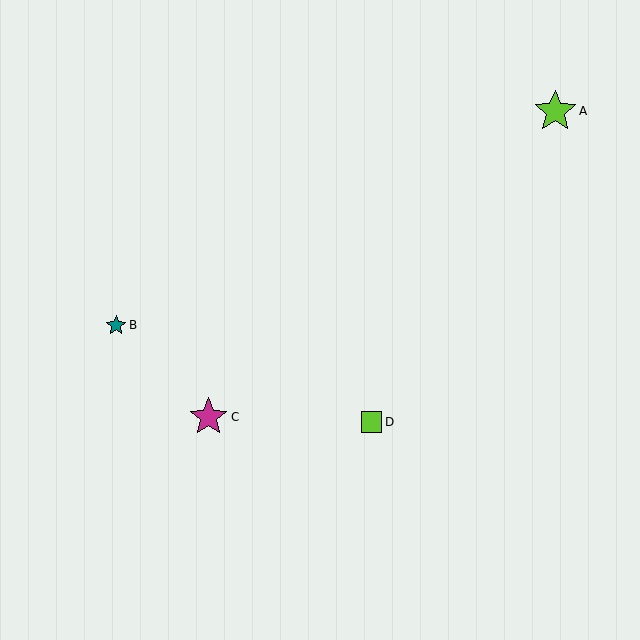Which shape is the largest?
The lime star (labeled A) is the largest.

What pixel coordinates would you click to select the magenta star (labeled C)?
Click at (208, 417) to select the magenta star C.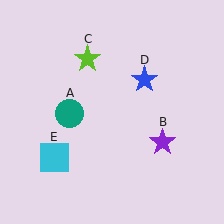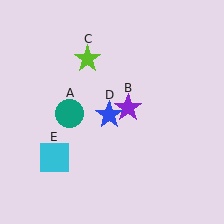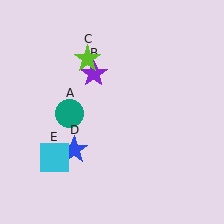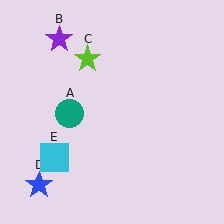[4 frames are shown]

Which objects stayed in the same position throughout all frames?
Teal circle (object A) and lime star (object C) and cyan square (object E) remained stationary.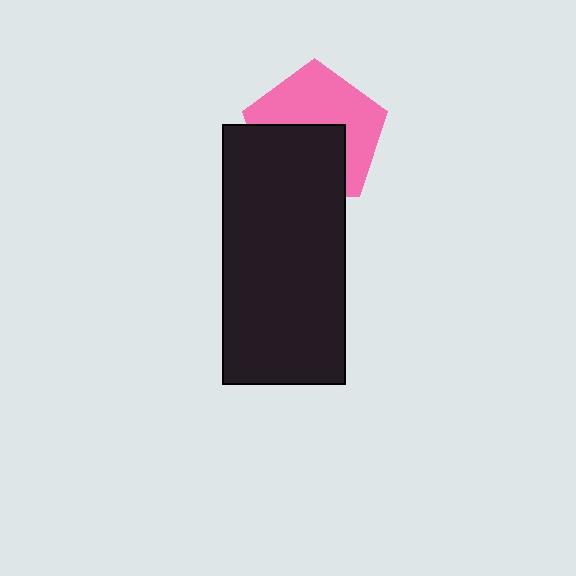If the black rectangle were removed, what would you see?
You would see the complete pink pentagon.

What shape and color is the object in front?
The object in front is a black rectangle.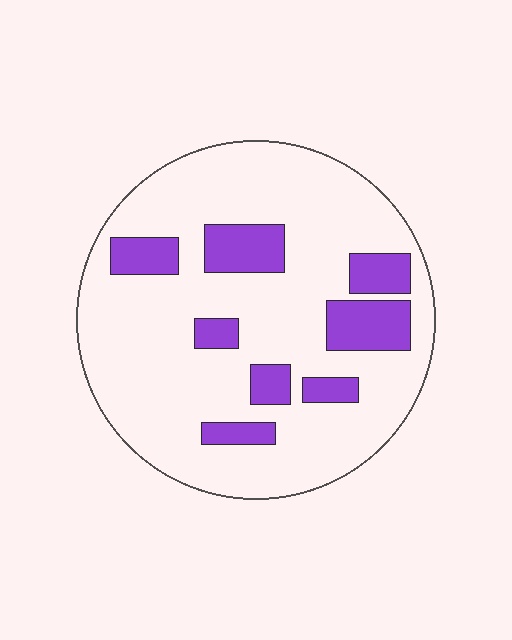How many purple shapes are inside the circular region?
8.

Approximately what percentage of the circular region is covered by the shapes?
Approximately 20%.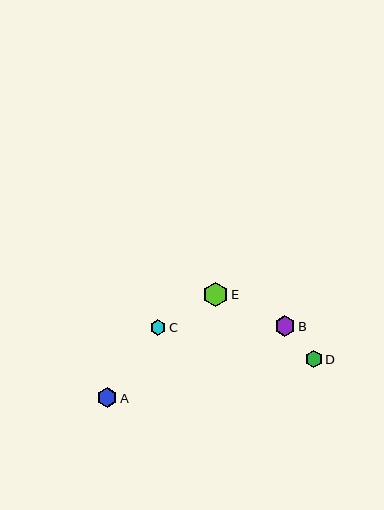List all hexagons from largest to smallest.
From largest to smallest: E, B, A, D, C.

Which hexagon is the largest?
Hexagon E is the largest with a size of approximately 25 pixels.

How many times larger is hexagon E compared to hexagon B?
Hexagon E is approximately 1.2 times the size of hexagon B.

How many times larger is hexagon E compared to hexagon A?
Hexagon E is approximately 1.2 times the size of hexagon A.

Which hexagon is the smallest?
Hexagon C is the smallest with a size of approximately 16 pixels.